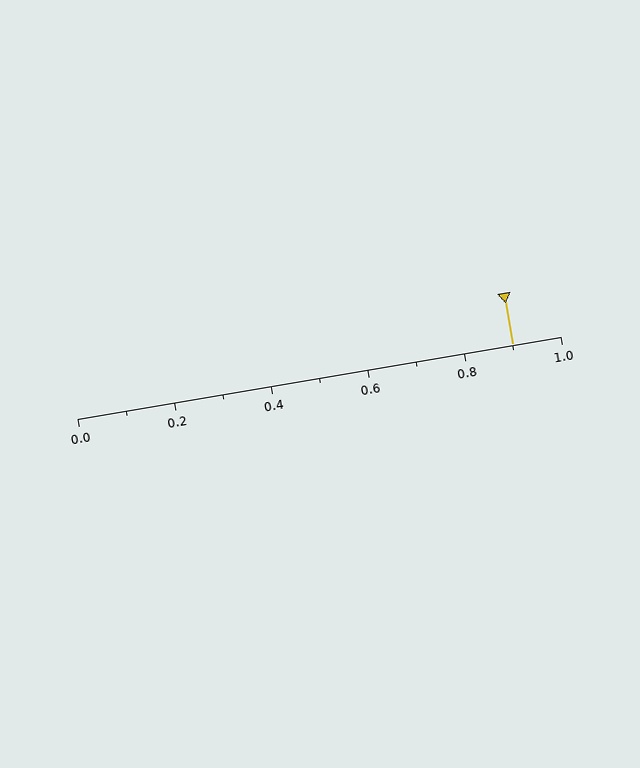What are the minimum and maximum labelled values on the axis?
The axis runs from 0.0 to 1.0.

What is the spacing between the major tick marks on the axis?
The major ticks are spaced 0.2 apart.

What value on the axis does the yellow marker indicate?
The marker indicates approximately 0.9.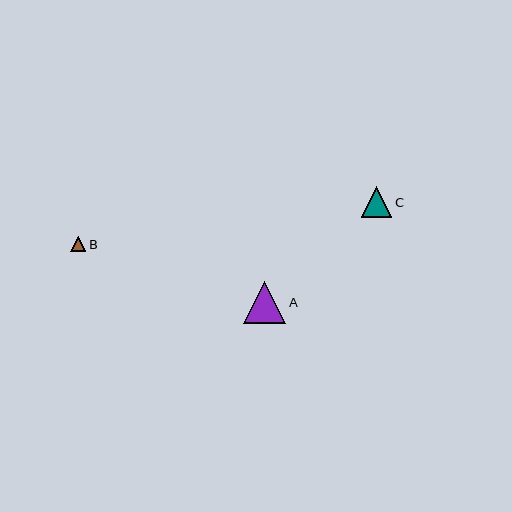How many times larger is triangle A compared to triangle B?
Triangle A is approximately 2.8 times the size of triangle B.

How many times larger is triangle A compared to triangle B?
Triangle A is approximately 2.8 times the size of triangle B.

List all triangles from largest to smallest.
From largest to smallest: A, C, B.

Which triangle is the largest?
Triangle A is the largest with a size of approximately 42 pixels.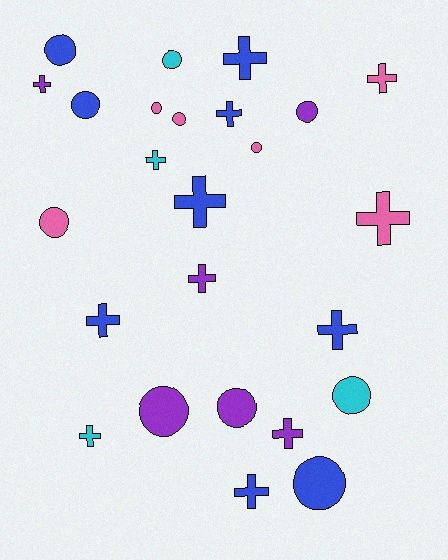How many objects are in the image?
There are 25 objects.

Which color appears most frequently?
Blue, with 9 objects.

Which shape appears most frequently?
Cross, with 13 objects.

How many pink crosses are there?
There are 2 pink crosses.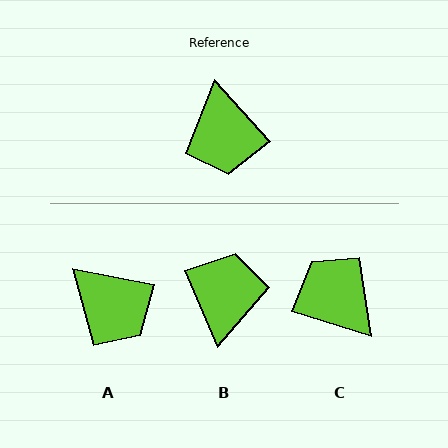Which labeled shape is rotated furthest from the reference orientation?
B, about 161 degrees away.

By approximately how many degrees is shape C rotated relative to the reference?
Approximately 150 degrees clockwise.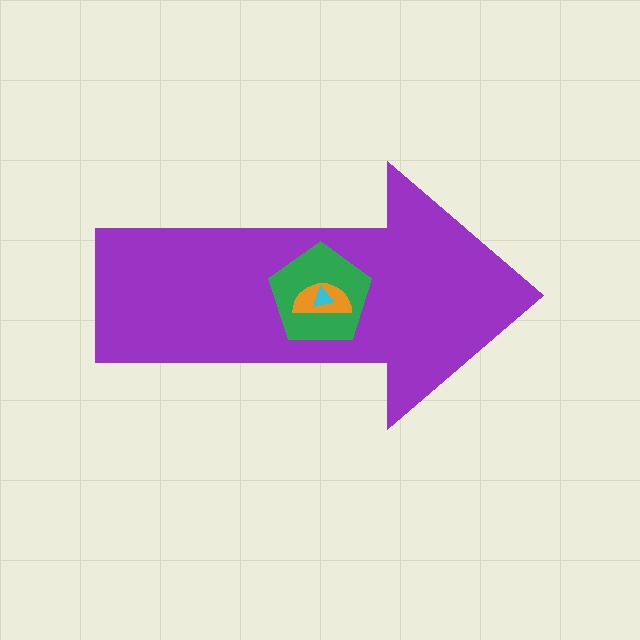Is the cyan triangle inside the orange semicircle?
Yes.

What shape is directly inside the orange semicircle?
The cyan triangle.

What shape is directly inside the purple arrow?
The green pentagon.